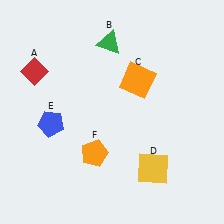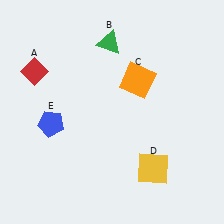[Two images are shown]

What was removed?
The orange pentagon (F) was removed in Image 2.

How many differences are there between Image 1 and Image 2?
There is 1 difference between the two images.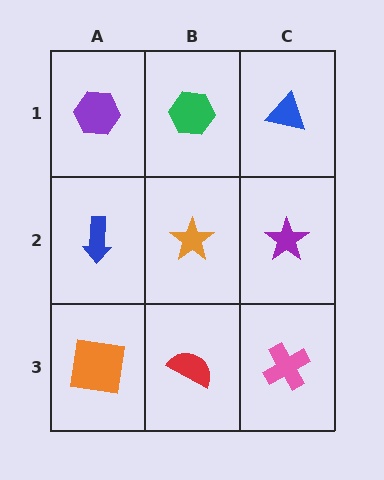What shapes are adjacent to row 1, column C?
A purple star (row 2, column C), a green hexagon (row 1, column B).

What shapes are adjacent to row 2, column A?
A purple hexagon (row 1, column A), an orange square (row 3, column A), an orange star (row 2, column B).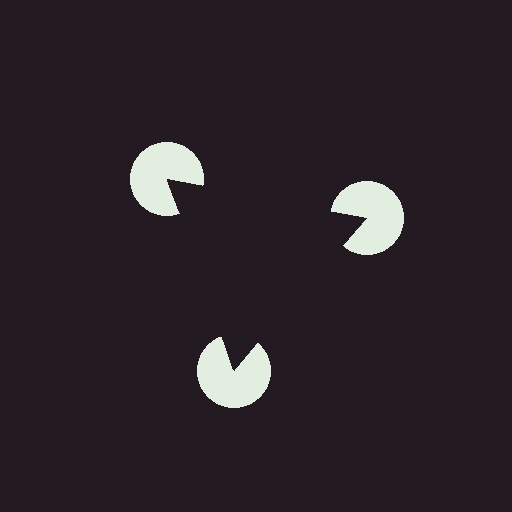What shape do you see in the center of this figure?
An illusory triangle — its edges are inferred from the aligned wedge cuts in the pac-man discs, not physically drawn.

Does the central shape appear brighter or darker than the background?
It typically appears slightly darker than the background, even though no actual brightness change is drawn.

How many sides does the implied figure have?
3 sides.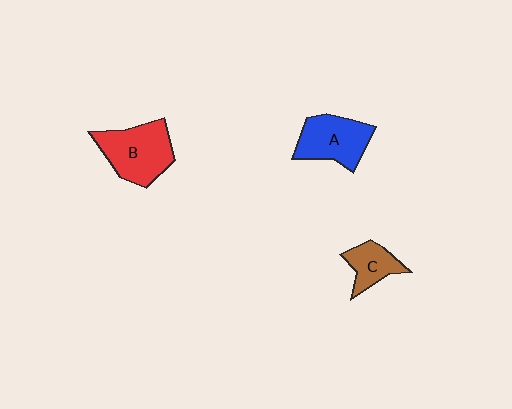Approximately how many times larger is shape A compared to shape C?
Approximately 1.6 times.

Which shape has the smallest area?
Shape C (brown).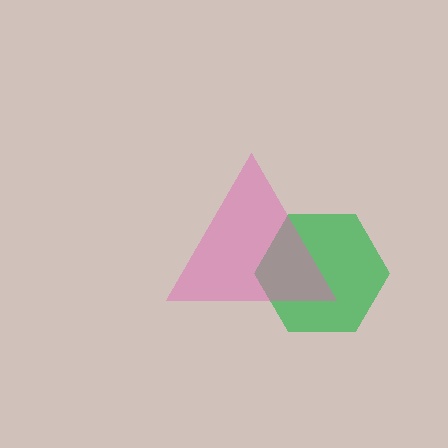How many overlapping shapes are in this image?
There are 2 overlapping shapes in the image.